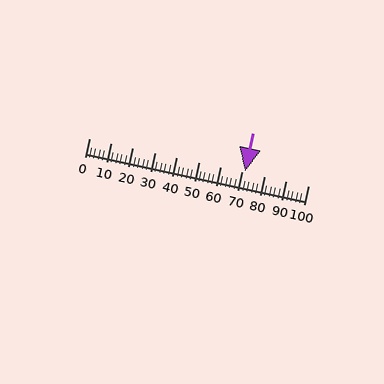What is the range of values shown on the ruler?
The ruler shows values from 0 to 100.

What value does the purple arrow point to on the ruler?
The purple arrow points to approximately 71.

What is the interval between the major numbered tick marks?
The major tick marks are spaced 10 units apart.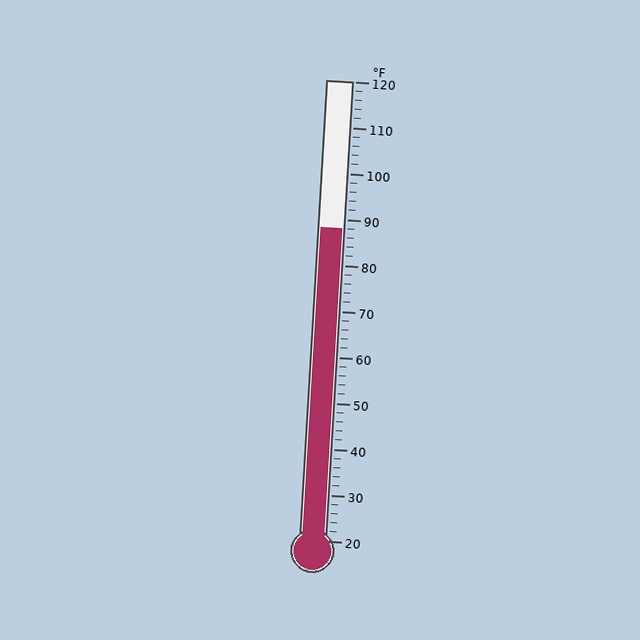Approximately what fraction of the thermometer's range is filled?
The thermometer is filled to approximately 70% of its range.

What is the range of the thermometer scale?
The thermometer scale ranges from 20°F to 120°F.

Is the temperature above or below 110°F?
The temperature is below 110°F.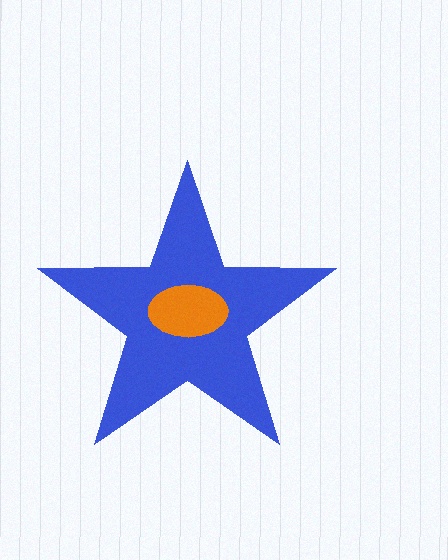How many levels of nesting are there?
2.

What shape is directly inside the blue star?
The orange ellipse.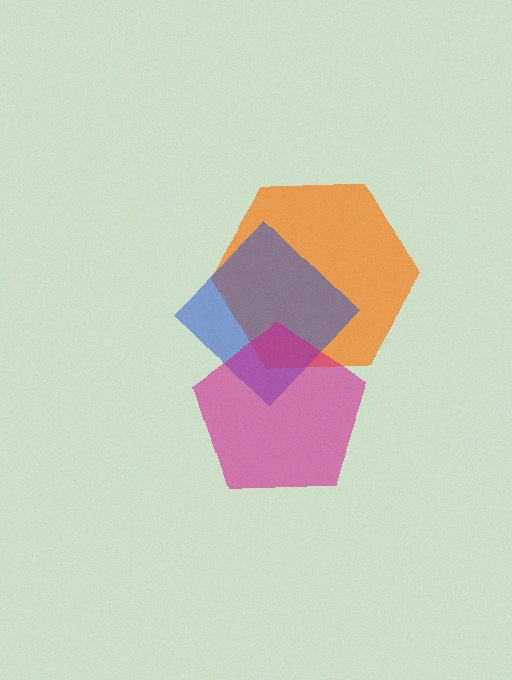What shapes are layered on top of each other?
The layered shapes are: an orange hexagon, a blue diamond, a magenta pentagon.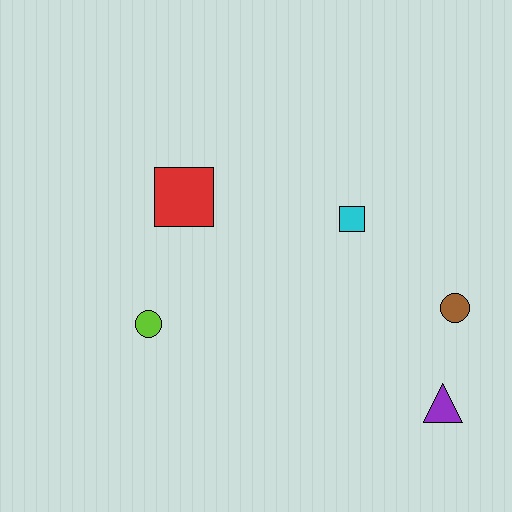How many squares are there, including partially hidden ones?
There are 2 squares.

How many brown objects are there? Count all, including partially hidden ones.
There is 1 brown object.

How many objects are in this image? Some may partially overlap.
There are 5 objects.